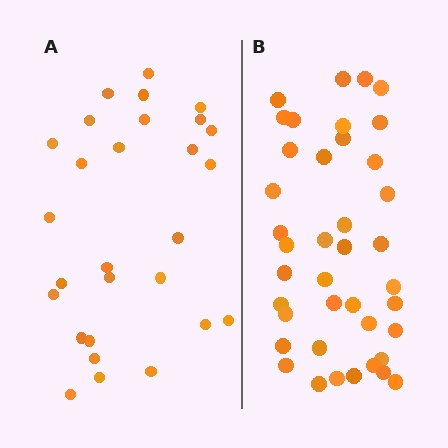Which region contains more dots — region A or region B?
Region B (the right region) has more dots.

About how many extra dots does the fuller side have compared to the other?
Region B has roughly 12 or so more dots than region A.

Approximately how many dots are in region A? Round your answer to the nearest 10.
About 30 dots. (The exact count is 28, which rounds to 30.)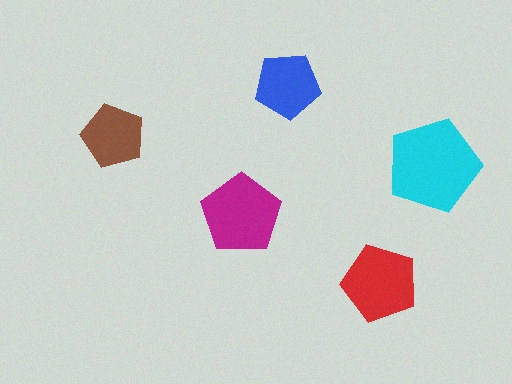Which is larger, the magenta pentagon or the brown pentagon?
The magenta one.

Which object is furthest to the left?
The brown pentagon is leftmost.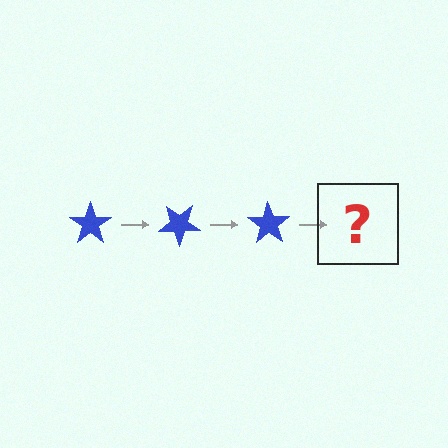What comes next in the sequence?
The next element should be a blue star rotated 105 degrees.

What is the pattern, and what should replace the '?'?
The pattern is that the star rotates 35 degrees each step. The '?' should be a blue star rotated 105 degrees.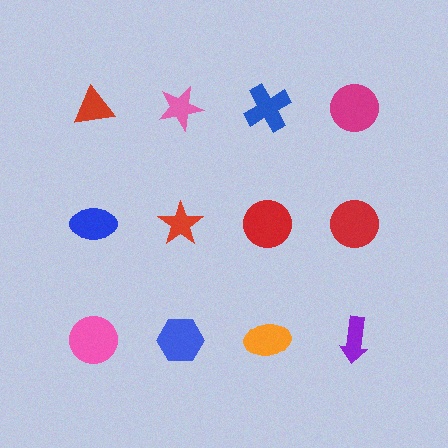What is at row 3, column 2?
A blue hexagon.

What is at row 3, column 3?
An orange ellipse.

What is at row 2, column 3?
A red circle.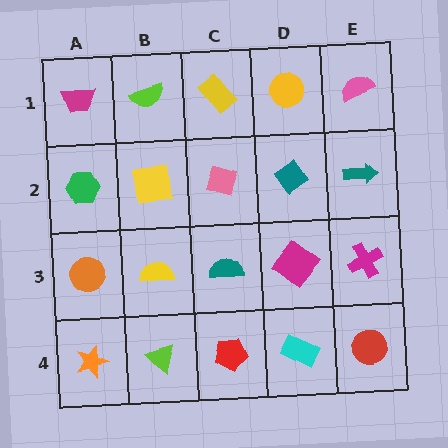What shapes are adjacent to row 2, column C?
A yellow rectangle (row 1, column C), a teal semicircle (row 3, column C), a yellow square (row 2, column B), a teal diamond (row 2, column D).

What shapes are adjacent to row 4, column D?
A magenta diamond (row 3, column D), a red pentagon (row 4, column C), a red circle (row 4, column E).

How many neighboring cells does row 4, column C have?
3.